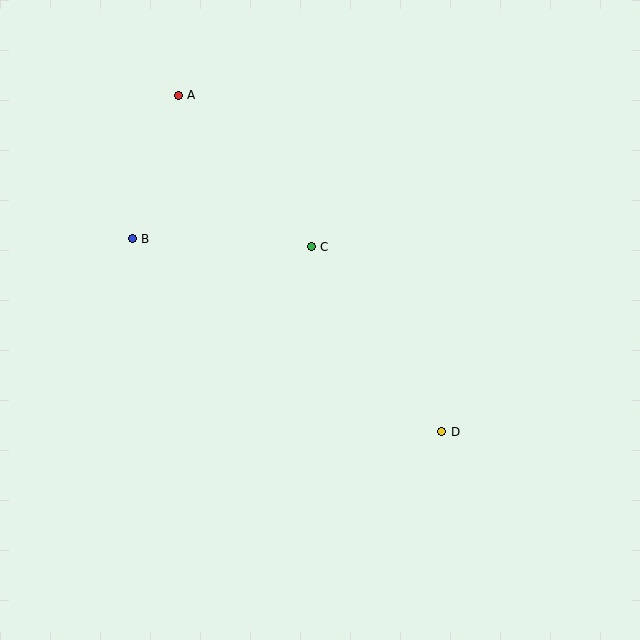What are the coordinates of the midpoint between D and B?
The midpoint between D and B is at (287, 335).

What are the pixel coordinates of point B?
Point B is at (132, 239).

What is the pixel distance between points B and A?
The distance between B and A is 150 pixels.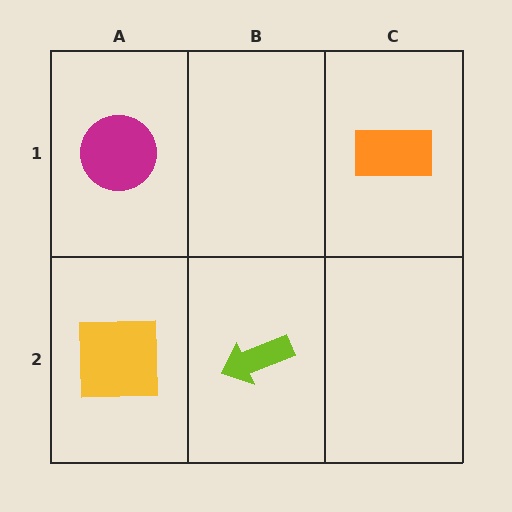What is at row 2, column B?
A lime arrow.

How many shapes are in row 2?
2 shapes.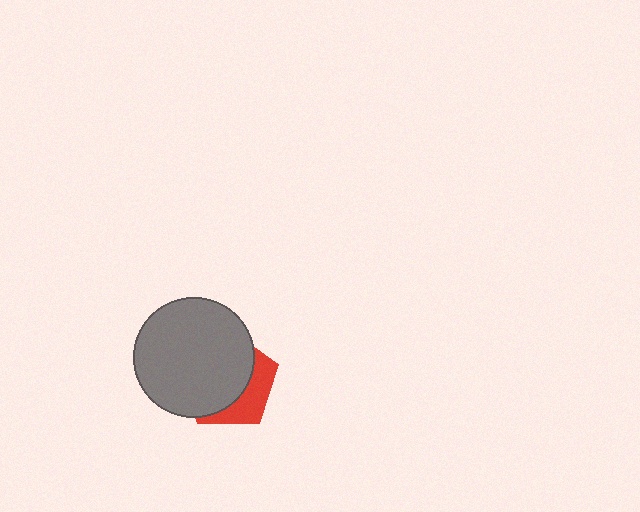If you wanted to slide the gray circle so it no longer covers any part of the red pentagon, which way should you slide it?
Slide it toward the upper-left — that is the most direct way to separate the two shapes.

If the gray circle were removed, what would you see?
You would see the complete red pentagon.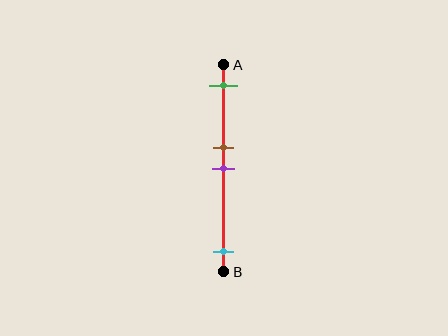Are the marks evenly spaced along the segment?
No, the marks are not evenly spaced.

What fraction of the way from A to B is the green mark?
The green mark is approximately 10% (0.1) of the way from A to B.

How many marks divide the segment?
There are 4 marks dividing the segment.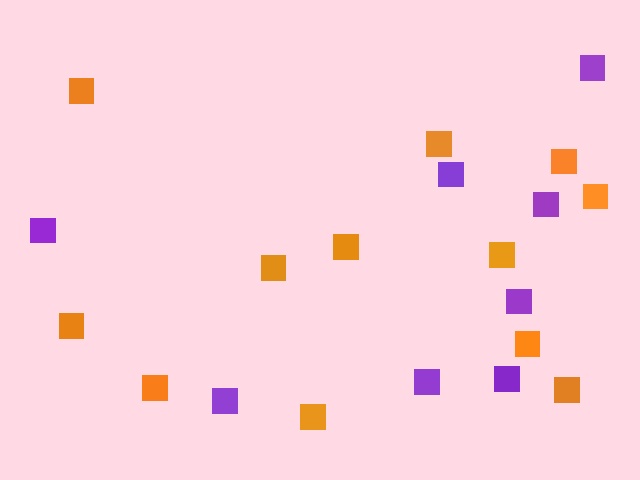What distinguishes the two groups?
There are 2 groups: one group of orange squares (12) and one group of purple squares (8).